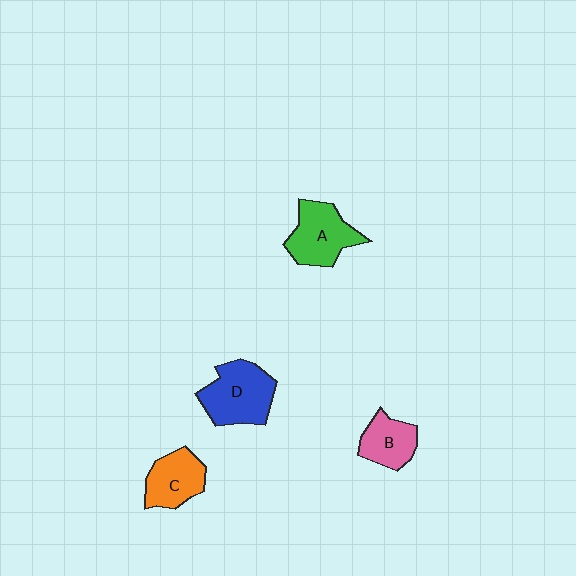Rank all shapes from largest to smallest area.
From largest to smallest: D (blue), A (green), C (orange), B (pink).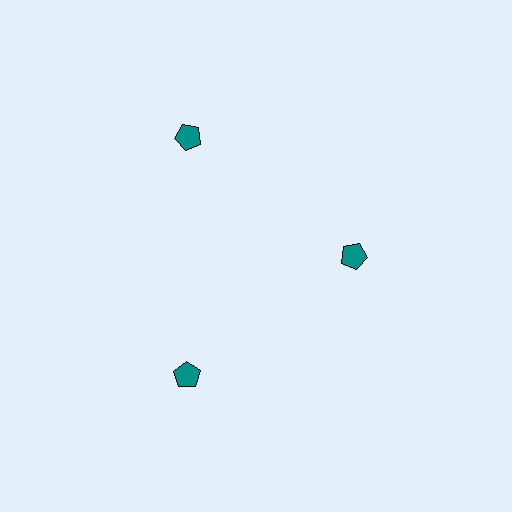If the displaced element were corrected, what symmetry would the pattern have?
It would have 3-fold rotational symmetry — the pattern would map onto itself every 120 degrees.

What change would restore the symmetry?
The symmetry would be restored by moving it outward, back onto the ring so that all 3 pentagons sit at equal angles and equal distance from the center.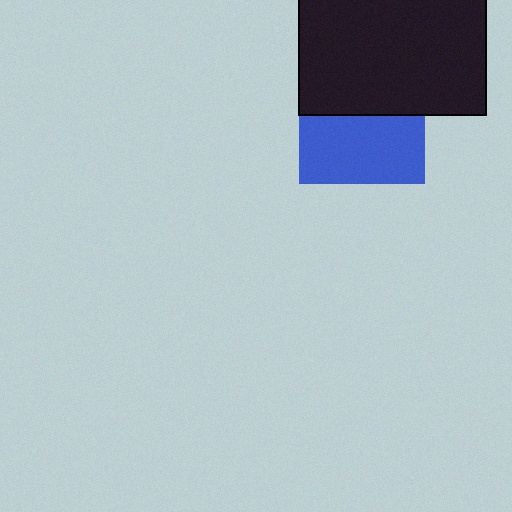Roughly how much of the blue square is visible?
About half of it is visible (roughly 55%).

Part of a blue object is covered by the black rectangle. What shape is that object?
It is a square.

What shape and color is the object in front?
The object in front is a black rectangle.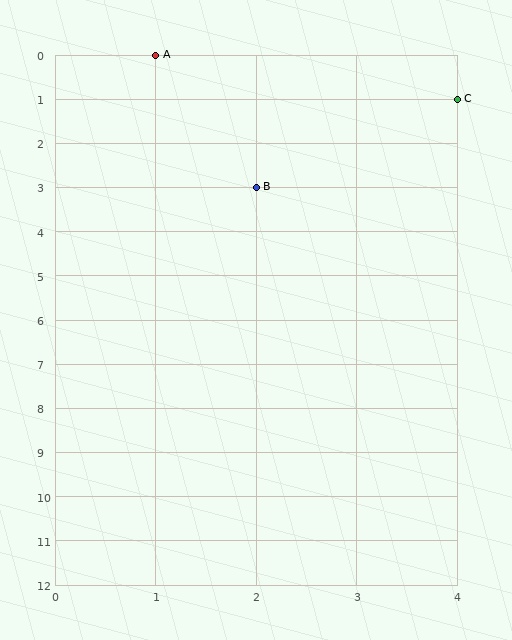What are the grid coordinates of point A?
Point A is at grid coordinates (1, 0).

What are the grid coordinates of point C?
Point C is at grid coordinates (4, 1).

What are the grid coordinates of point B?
Point B is at grid coordinates (2, 3).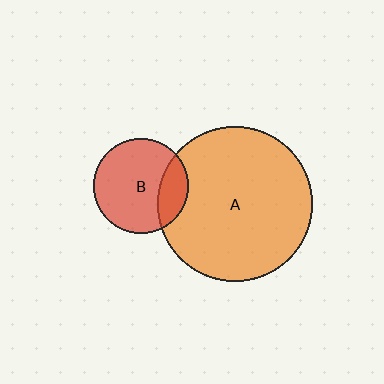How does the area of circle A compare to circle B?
Approximately 2.7 times.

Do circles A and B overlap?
Yes.